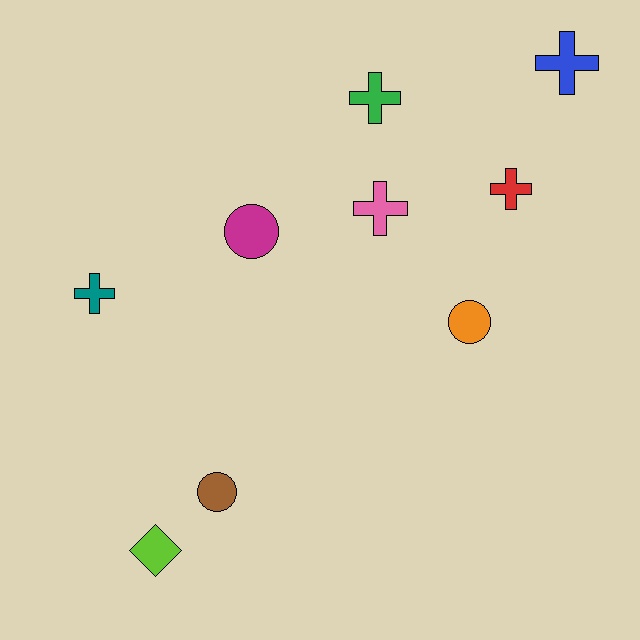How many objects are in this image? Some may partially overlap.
There are 9 objects.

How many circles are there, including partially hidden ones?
There are 3 circles.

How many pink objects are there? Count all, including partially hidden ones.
There is 1 pink object.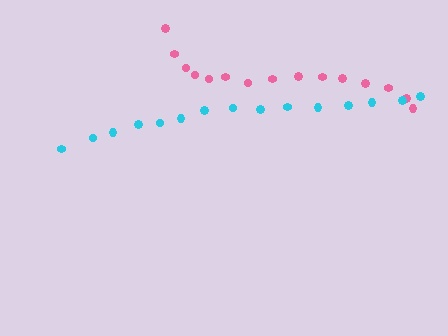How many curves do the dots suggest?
There are 2 distinct paths.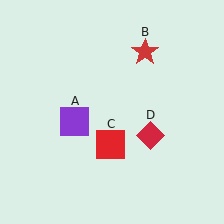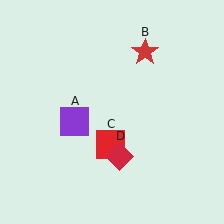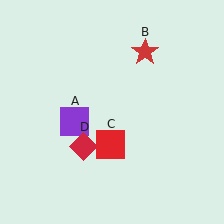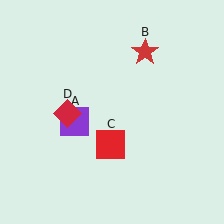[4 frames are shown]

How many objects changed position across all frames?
1 object changed position: red diamond (object D).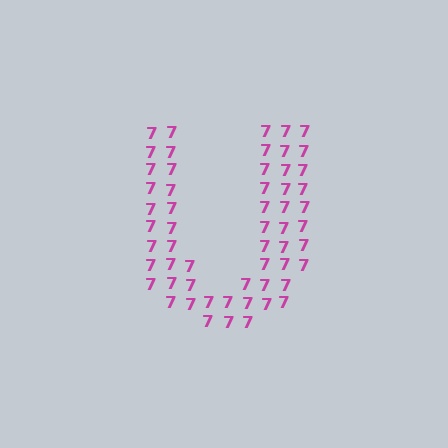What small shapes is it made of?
It is made of small digit 7's.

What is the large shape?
The large shape is the letter U.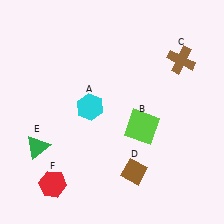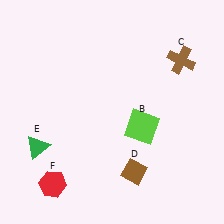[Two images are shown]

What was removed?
The cyan hexagon (A) was removed in Image 2.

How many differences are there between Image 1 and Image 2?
There is 1 difference between the two images.